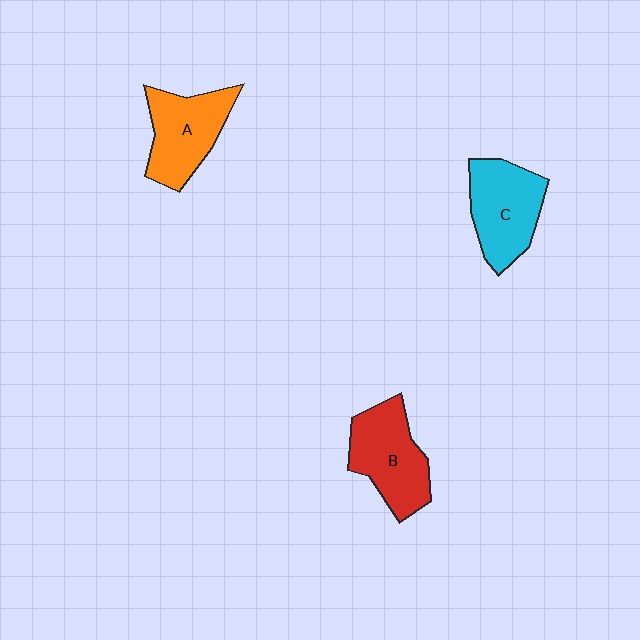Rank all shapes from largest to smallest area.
From largest to smallest: B (red), C (cyan), A (orange).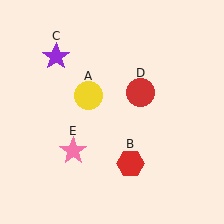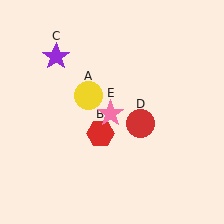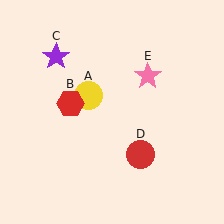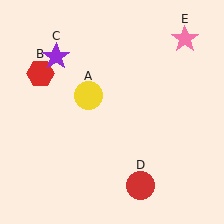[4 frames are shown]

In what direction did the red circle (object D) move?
The red circle (object D) moved down.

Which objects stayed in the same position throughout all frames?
Yellow circle (object A) and purple star (object C) remained stationary.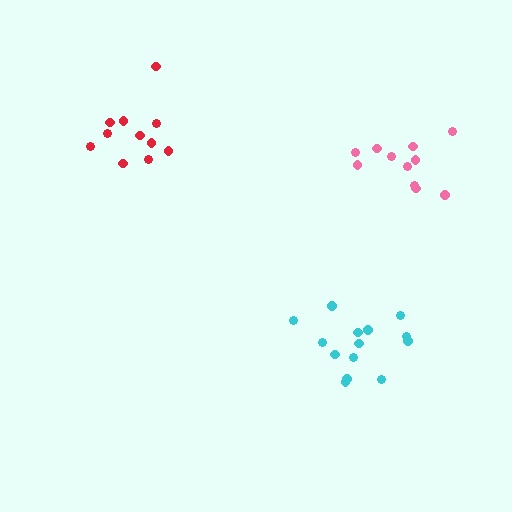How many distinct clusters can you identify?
There are 3 distinct clusters.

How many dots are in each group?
Group 1: 14 dots, Group 2: 11 dots, Group 3: 11 dots (36 total).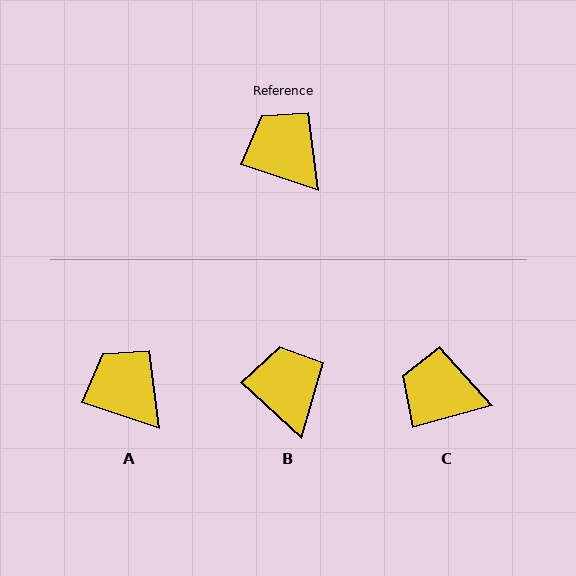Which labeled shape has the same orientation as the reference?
A.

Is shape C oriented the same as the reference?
No, it is off by about 35 degrees.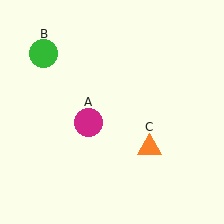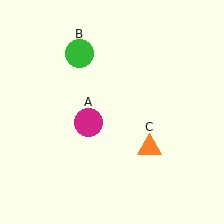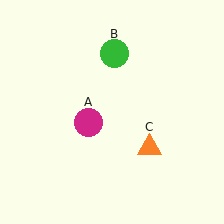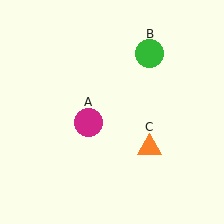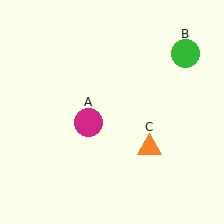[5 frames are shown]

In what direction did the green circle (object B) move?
The green circle (object B) moved right.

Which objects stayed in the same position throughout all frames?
Magenta circle (object A) and orange triangle (object C) remained stationary.